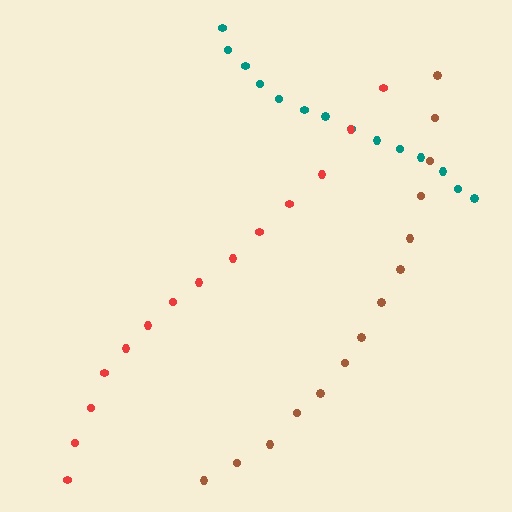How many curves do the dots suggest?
There are 3 distinct paths.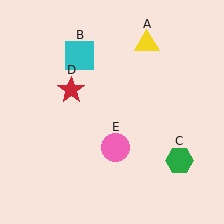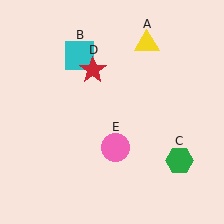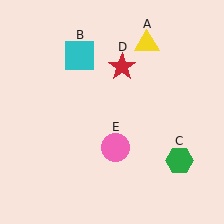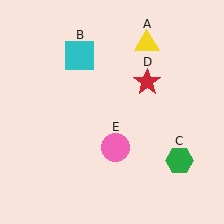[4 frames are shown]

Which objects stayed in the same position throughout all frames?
Yellow triangle (object A) and cyan square (object B) and green hexagon (object C) and pink circle (object E) remained stationary.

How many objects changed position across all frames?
1 object changed position: red star (object D).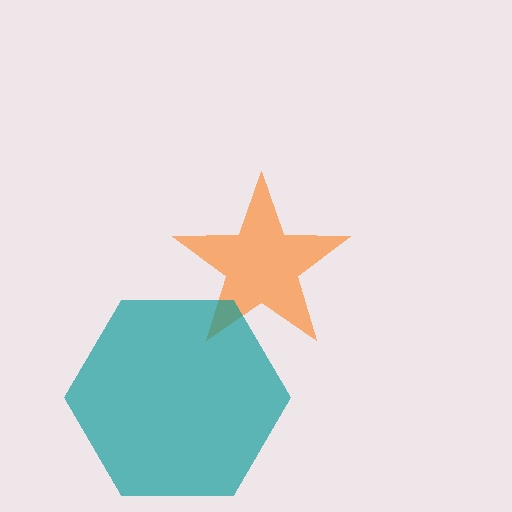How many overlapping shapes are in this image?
There are 2 overlapping shapes in the image.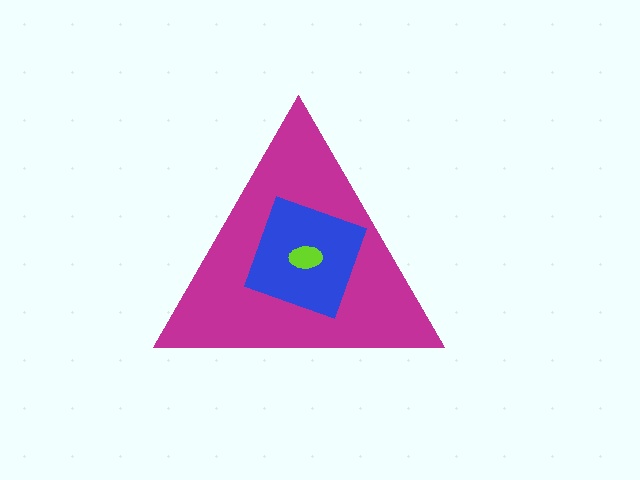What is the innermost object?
The lime ellipse.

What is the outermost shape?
The magenta triangle.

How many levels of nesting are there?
3.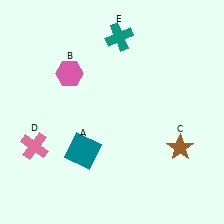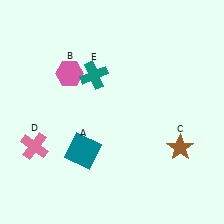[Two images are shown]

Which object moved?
The teal cross (E) moved down.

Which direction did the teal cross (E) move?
The teal cross (E) moved down.